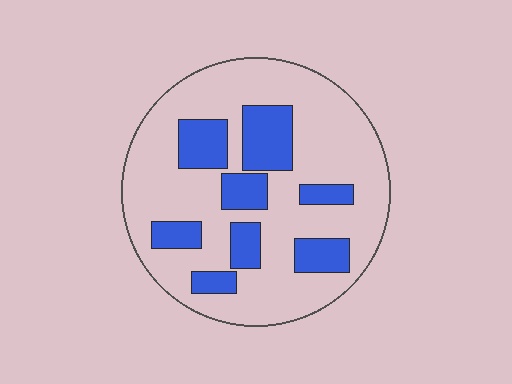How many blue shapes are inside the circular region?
8.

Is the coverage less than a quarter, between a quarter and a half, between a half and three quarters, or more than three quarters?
Between a quarter and a half.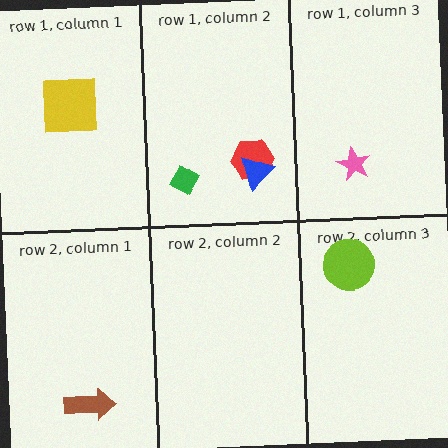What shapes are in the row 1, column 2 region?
The red hexagon, the green diamond, the blue triangle.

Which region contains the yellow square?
The row 1, column 1 region.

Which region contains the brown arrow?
The row 2, column 1 region.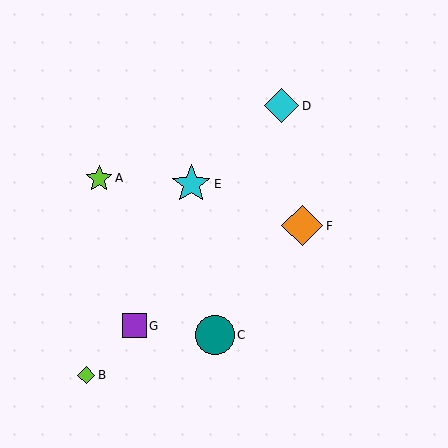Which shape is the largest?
The orange diamond (labeled F) is the largest.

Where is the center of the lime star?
The center of the lime star is at (99, 178).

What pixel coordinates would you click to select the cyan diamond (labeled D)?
Click at (282, 106) to select the cyan diamond D.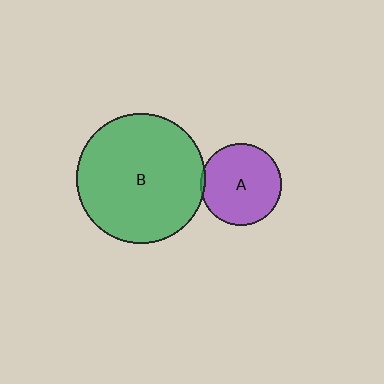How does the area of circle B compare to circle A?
Approximately 2.5 times.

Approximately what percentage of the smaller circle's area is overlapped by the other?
Approximately 5%.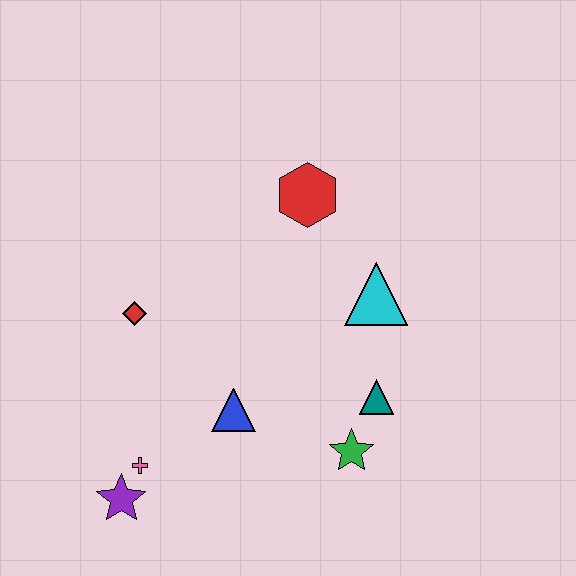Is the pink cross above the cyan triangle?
No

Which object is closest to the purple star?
The pink cross is closest to the purple star.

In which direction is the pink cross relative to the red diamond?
The pink cross is below the red diamond.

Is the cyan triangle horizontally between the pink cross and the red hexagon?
No